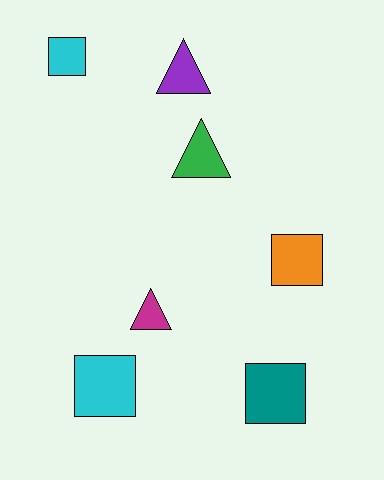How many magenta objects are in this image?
There is 1 magenta object.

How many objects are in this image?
There are 7 objects.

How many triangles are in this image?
There are 3 triangles.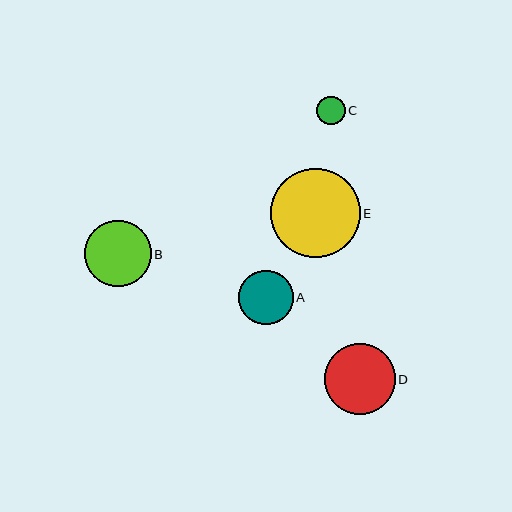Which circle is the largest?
Circle E is the largest with a size of approximately 90 pixels.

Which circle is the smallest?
Circle C is the smallest with a size of approximately 29 pixels.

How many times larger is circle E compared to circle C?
Circle E is approximately 3.1 times the size of circle C.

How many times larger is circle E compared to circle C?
Circle E is approximately 3.1 times the size of circle C.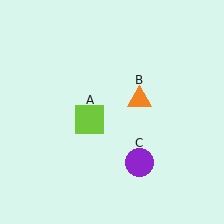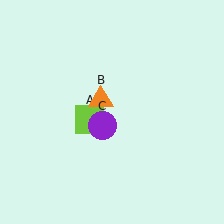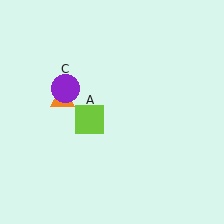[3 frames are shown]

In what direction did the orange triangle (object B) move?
The orange triangle (object B) moved left.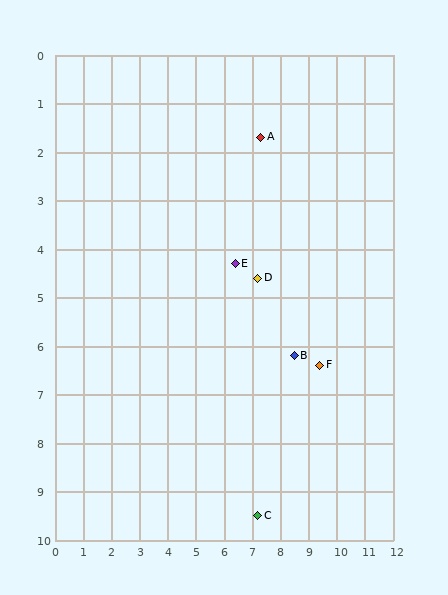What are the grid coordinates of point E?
Point E is at approximately (6.4, 4.3).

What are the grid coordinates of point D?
Point D is at approximately (7.2, 4.6).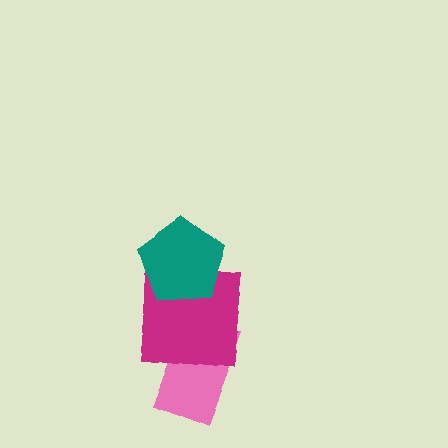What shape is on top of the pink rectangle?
The magenta square is on top of the pink rectangle.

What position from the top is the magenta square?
The magenta square is 2nd from the top.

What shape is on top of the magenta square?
The teal pentagon is on top of the magenta square.